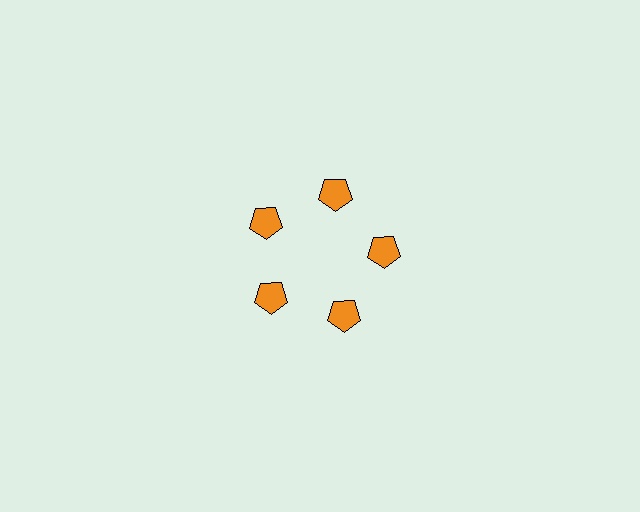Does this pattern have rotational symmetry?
Yes, this pattern has 5-fold rotational symmetry. It looks the same after rotating 72 degrees around the center.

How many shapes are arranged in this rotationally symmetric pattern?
There are 5 shapes, arranged in 5 groups of 1.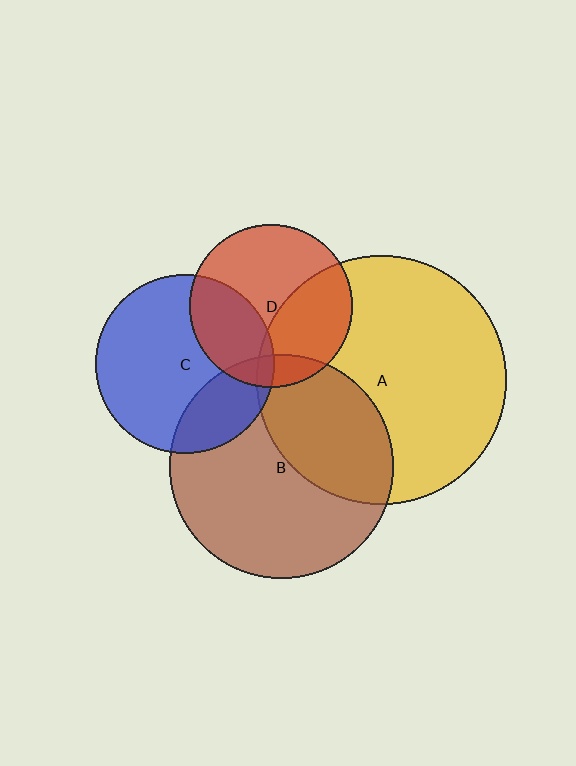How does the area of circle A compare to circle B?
Approximately 1.2 times.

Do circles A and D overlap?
Yes.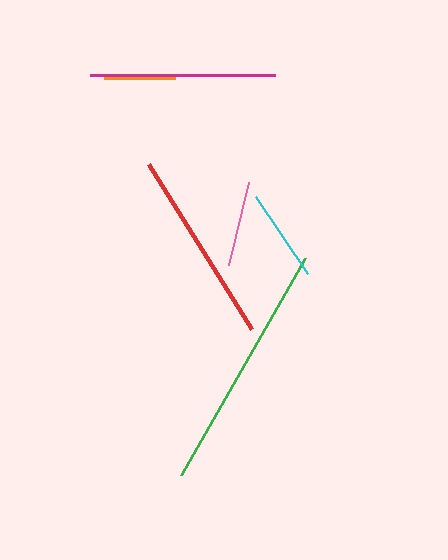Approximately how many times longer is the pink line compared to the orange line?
The pink line is approximately 1.2 times the length of the orange line.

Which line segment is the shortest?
The orange line is the shortest at approximately 71 pixels.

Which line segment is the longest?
The green line is the longest at approximately 250 pixels.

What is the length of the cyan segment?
The cyan segment is approximately 92 pixels long.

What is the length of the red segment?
The red segment is approximately 195 pixels long.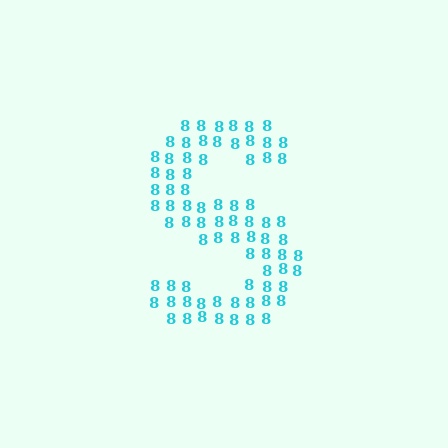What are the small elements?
The small elements are digit 8's.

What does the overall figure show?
The overall figure shows the letter S.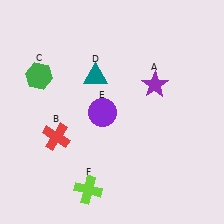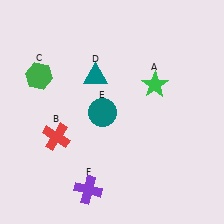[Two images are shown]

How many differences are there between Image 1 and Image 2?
There are 3 differences between the two images.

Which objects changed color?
A changed from purple to green. E changed from purple to teal. F changed from lime to purple.